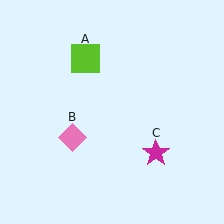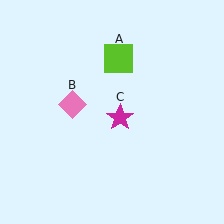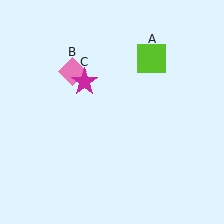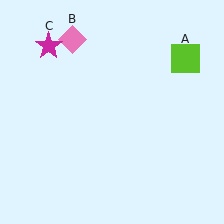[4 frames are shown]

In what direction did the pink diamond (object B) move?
The pink diamond (object B) moved up.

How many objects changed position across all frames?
3 objects changed position: lime square (object A), pink diamond (object B), magenta star (object C).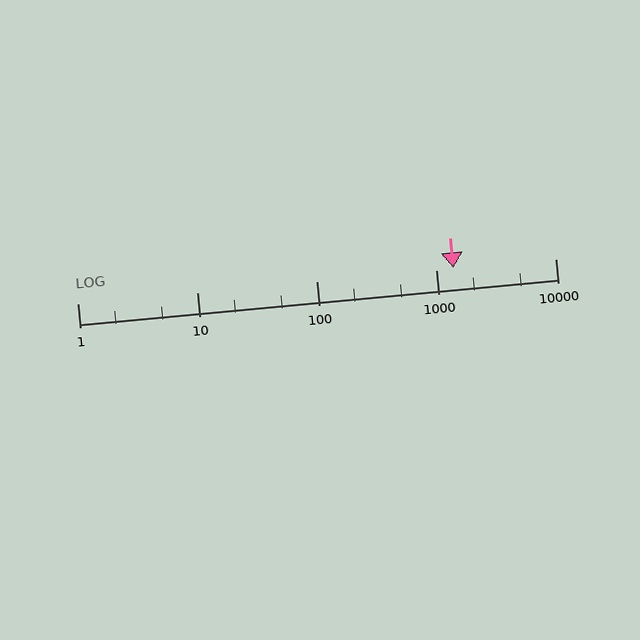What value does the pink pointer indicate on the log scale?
The pointer indicates approximately 1400.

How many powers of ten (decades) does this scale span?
The scale spans 4 decades, from 1 to 10000.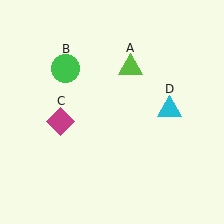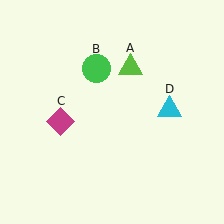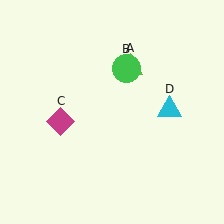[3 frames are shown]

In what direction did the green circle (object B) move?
The green circle (object B) moved right.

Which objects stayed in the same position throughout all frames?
Lime triangle (object A) and magenta diamond (object C) and cyan triangle (object D) remained stationary.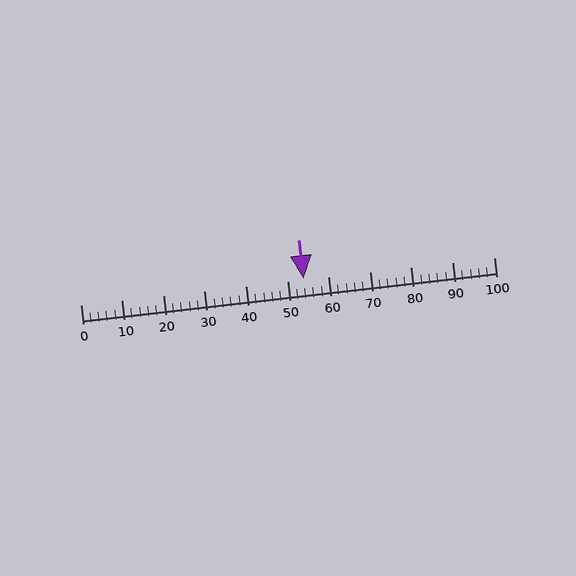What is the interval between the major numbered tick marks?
The major tick marks are spaced 10 units apart.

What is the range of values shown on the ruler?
The ruler shows values from 0 to 100.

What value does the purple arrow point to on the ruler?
The purple arrow points to approximately 54.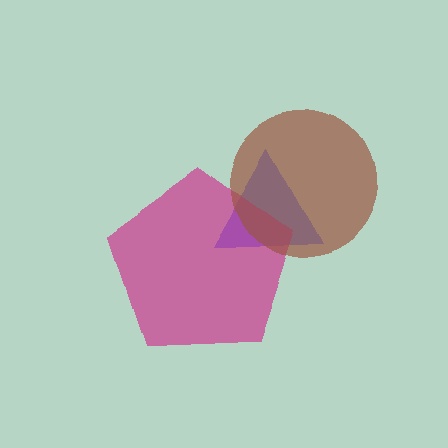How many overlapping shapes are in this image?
There are 3 overlapping shapes in the image.